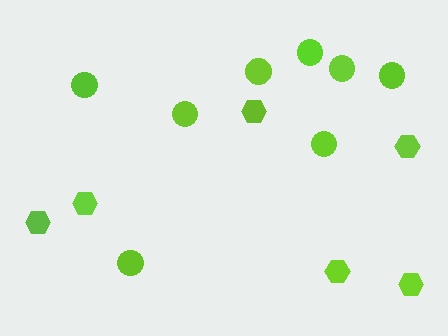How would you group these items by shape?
There are 2 groups: one group of hexagons (6) and one group of circles (8).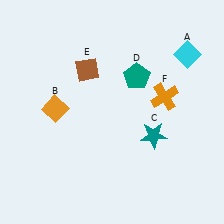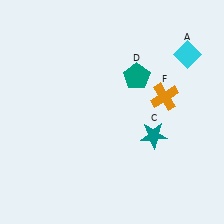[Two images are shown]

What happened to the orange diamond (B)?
The orange diamond (B) was removed in Image 2. It was in the top-left area of Image 1.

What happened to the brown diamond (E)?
The brown diamond (E) was removed in Image 2. It was in the top-left area of Image 1.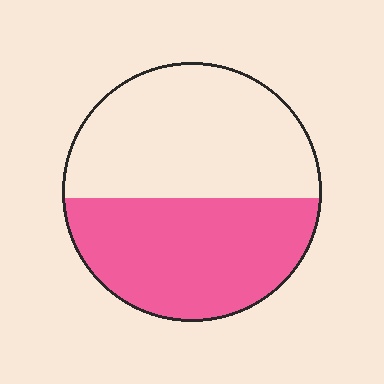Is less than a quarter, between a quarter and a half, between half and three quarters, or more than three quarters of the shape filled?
Between a quarter and a half.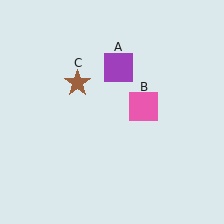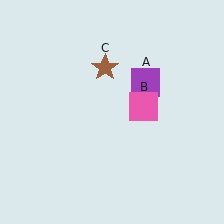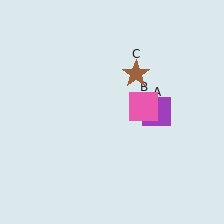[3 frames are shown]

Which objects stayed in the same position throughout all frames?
Pink square (object B) remained stationary.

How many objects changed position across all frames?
2 objects changed position: purple square (object A), brown star (object C).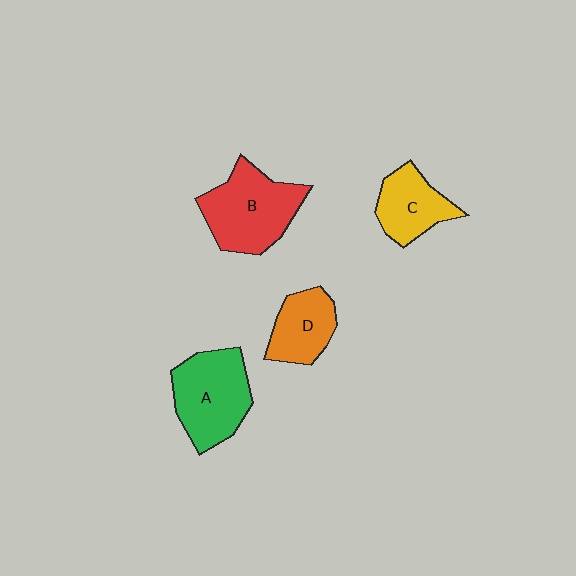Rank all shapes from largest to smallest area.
From largest to smallest: B (red), A (green), C (yellow), D (orange).